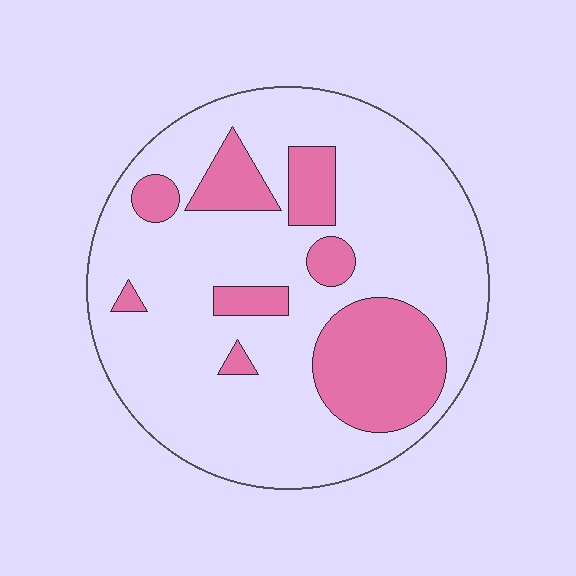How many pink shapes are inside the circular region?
8.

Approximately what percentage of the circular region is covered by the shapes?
Approximately 25%.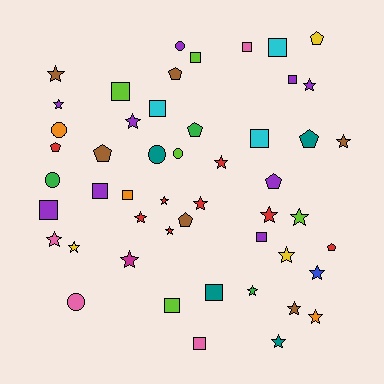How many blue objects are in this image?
There is 1 blue object.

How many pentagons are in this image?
There are 9 pentagons.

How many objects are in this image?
There are 50 objects.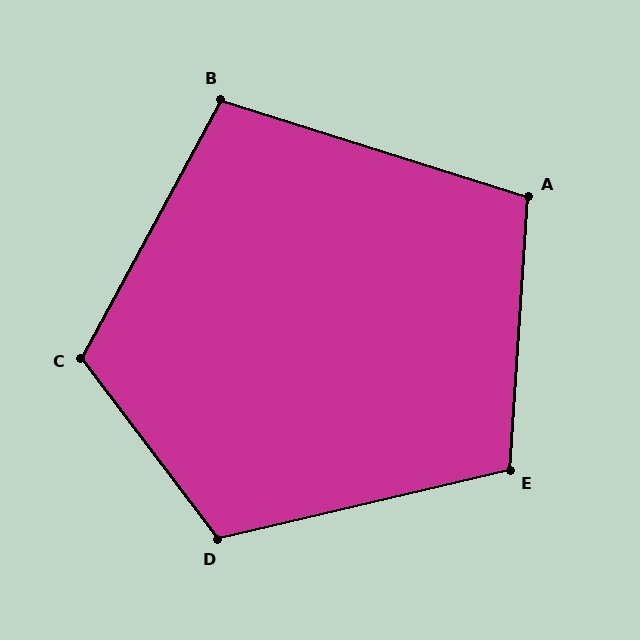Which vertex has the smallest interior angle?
B, at approximately 101 degrees.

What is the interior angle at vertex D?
Approximately 114 degrees (obtuse).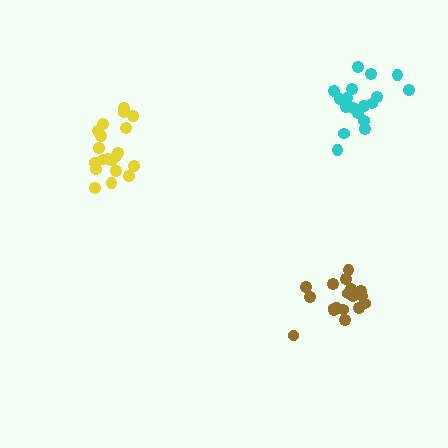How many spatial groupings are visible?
There are 3 spatial groupings.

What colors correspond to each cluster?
The clusters are colored: cyan, yellow, brown.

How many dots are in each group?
Group 1: 18 dots, Group 2: 20 dots, Group 3: 18 dots (56 total).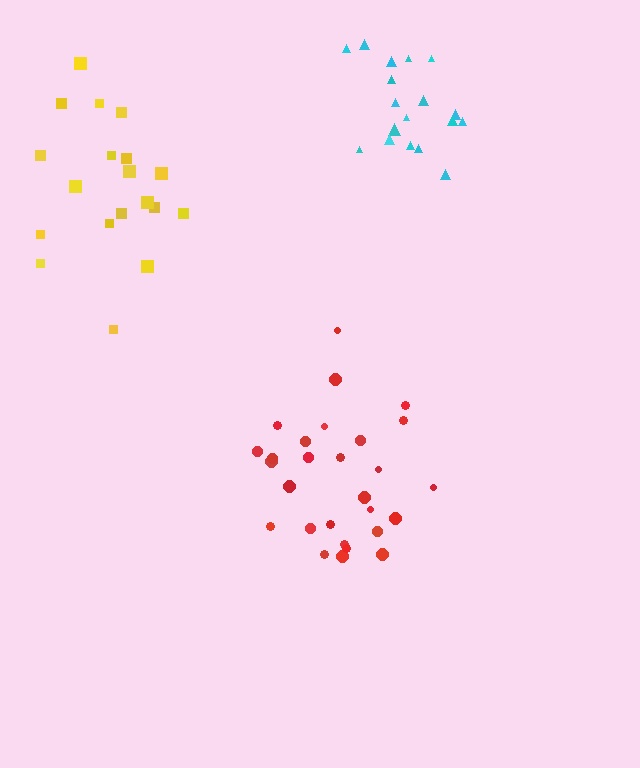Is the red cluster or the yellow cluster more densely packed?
Red.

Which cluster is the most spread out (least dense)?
Yellow.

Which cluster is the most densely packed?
Cyan.